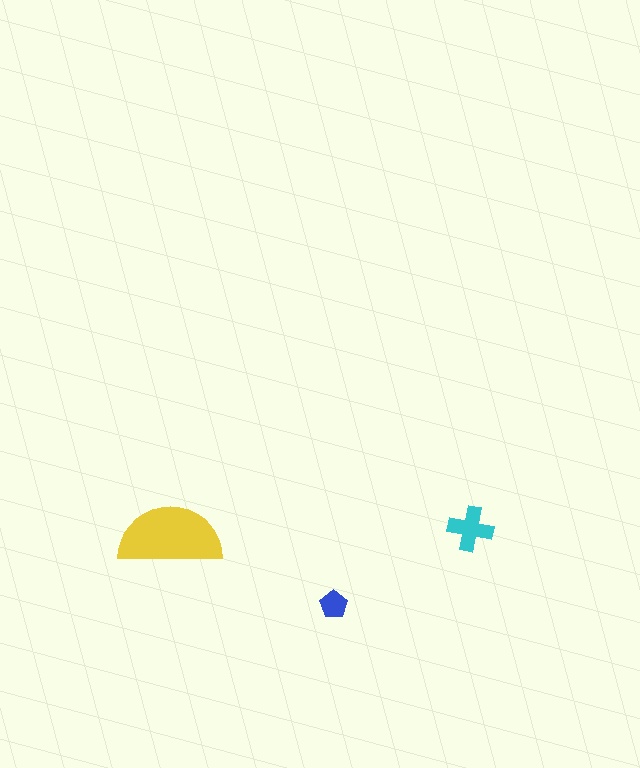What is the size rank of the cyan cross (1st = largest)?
2nd.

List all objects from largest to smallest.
The yellow semicircle, the cyan cross, the blue pentagon.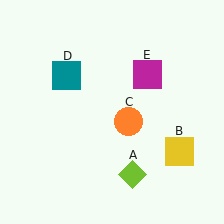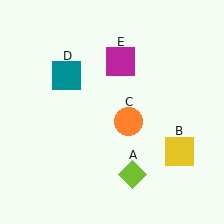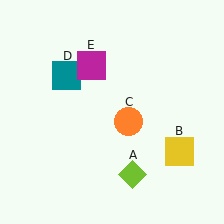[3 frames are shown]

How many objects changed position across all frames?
1 object changed position: magenta square (object E).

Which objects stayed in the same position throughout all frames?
Lime diamond (object A) and yellow square (object B) and orange circle (object C) and teal square (object D) remained stationary.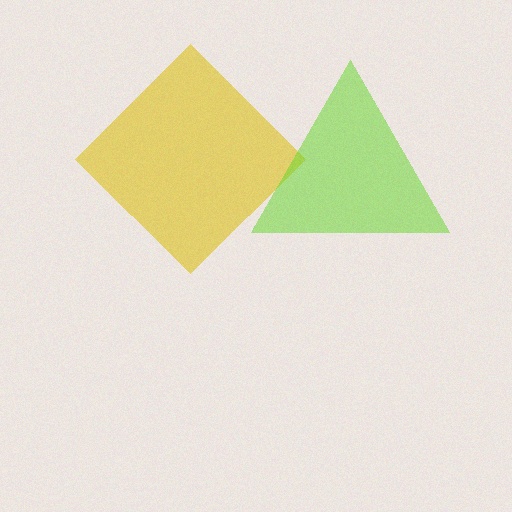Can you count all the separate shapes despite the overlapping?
Yes, there are 2 separate shapes.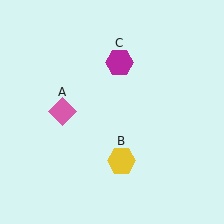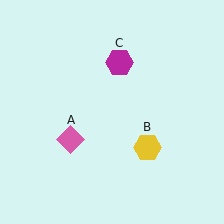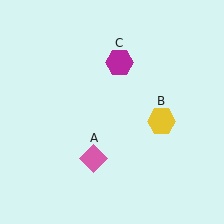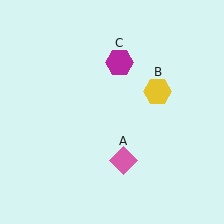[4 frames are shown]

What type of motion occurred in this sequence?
The pink diamond (object A), yellow hexagon (object B) rotated counterclockwise around the center of the scene.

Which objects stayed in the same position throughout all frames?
Magenta hexagon (object C) remained stationary.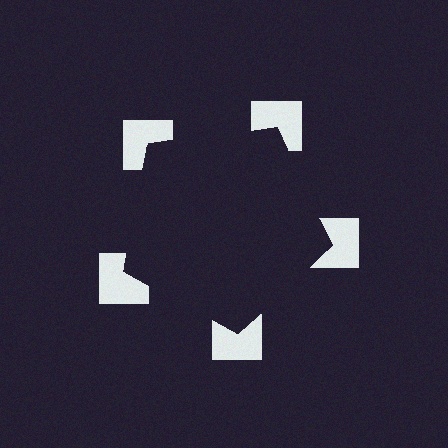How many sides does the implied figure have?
5 sides.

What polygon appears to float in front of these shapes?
An illusory pentagon — its edges are inferred from the aligned wedge cuts in the notched squares, not physically drawn.